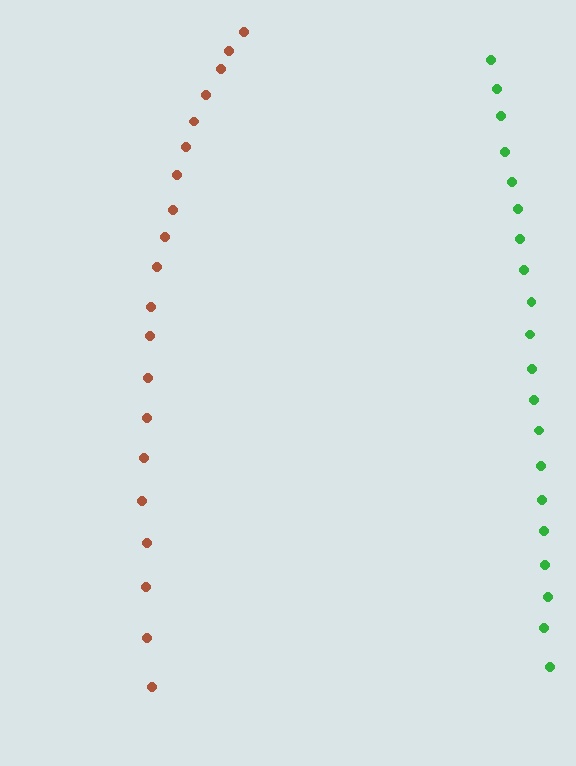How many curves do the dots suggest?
There are 2 distinct paths.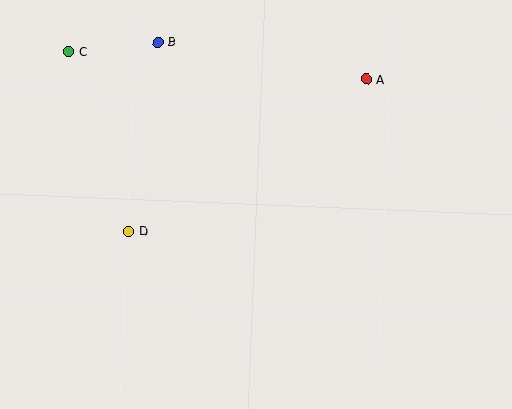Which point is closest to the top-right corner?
Point A is closest to the top-right corner.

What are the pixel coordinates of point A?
Point A is at (366, 79).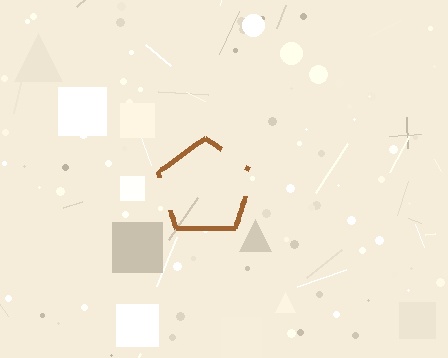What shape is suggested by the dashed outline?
The dashed outline suggests a pentagon.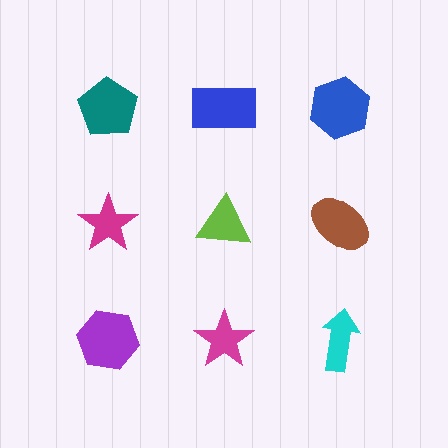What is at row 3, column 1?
A purple hexagon.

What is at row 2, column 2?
A lime triangle.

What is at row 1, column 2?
A blue rectangle.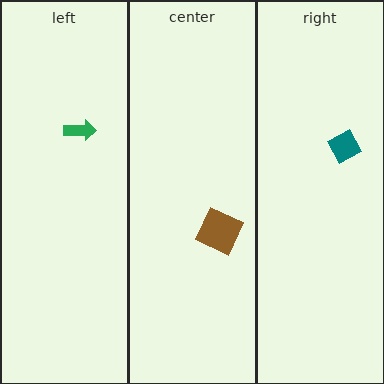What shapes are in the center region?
The brown square.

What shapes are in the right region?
The teal diamond.